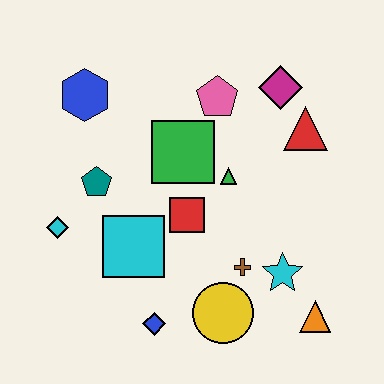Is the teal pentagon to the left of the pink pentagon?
Yes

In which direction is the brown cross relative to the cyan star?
The brown cross is to the left of the cyan star.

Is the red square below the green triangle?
Yes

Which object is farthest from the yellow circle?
The blue hexagon is farthest from the yellow circle.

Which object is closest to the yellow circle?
The brown cross is closest to the yellow circle.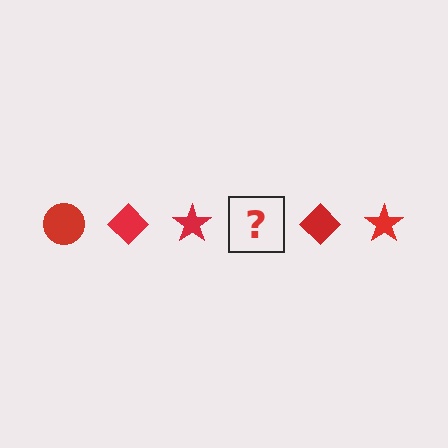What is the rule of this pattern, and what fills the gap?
The rule is that the pattern cycles through circle, diamond, star shapes in red. The gap should be filled with a red circle.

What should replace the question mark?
The question mark should be replaced with a red circle.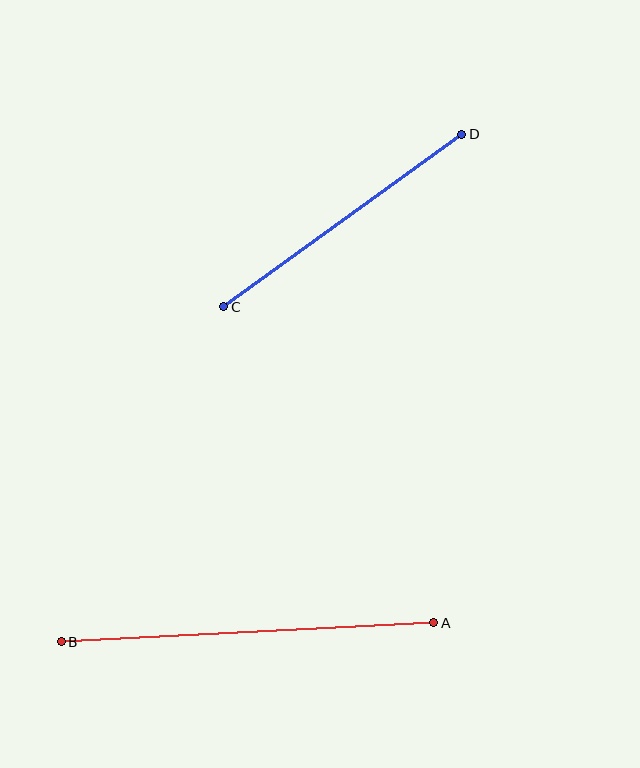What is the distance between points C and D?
The distance is approximately 294 pixels.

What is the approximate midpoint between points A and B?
The midpoint is at approximately (248, 632) pixels.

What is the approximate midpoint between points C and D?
The midpoint is at approximately (343, 220) pixels.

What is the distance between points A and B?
The distance is approximately 373 pixels.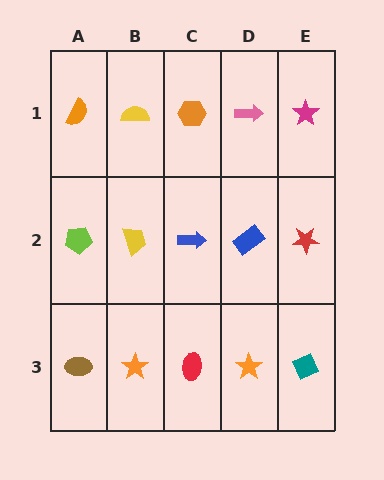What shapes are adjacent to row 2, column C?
An orange hexagon (row 1, column C), a red ellipse (row 3, column C), a yellow trapezoid (row 2, column B), a blue rectangle (row 2, column D).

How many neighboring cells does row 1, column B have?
3.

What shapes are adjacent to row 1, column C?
A blue arrow (row 2, column C), a yellow semicircle (row 1, column B), a pink arrow (row 1, column D).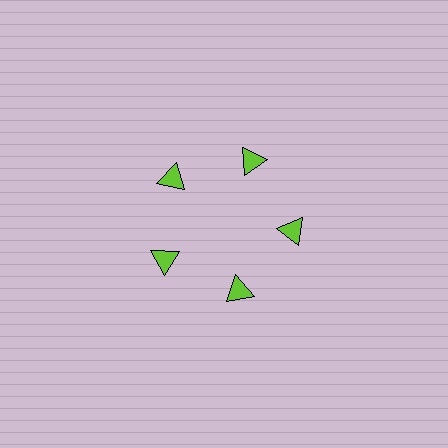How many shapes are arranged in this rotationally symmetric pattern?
There are 5 shapes, arranged in 5 groups of 1.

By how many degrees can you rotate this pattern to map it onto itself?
The pattern maps onto itself every 72 degrees of rotation.